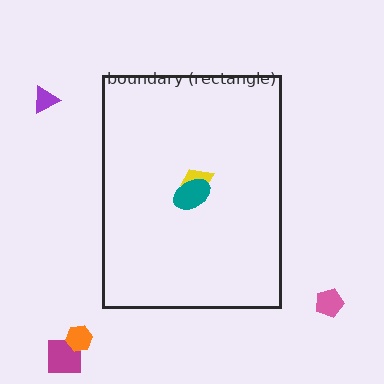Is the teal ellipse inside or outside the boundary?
Inside.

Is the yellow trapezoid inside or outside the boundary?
Inside.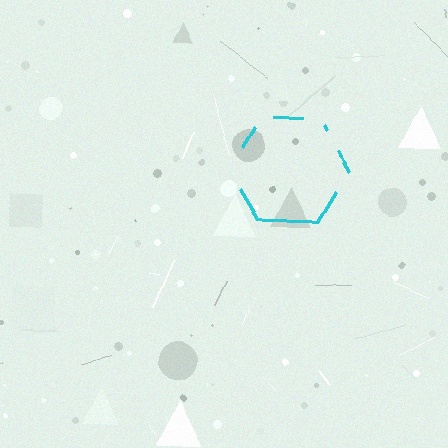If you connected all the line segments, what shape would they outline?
They would outline a hexagon.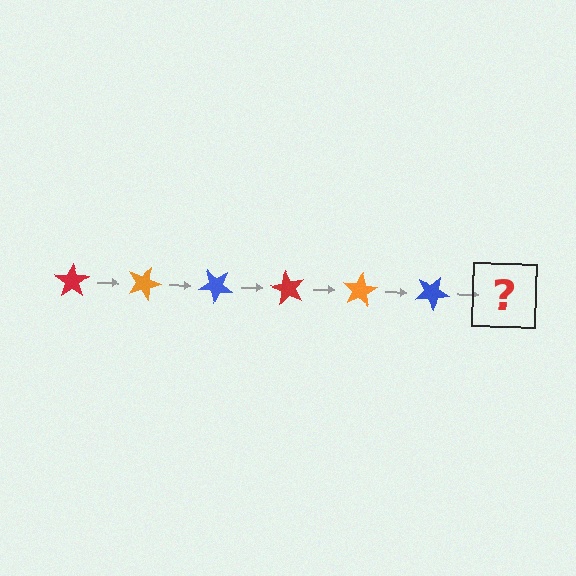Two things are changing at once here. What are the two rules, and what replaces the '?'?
The two rules are that it rotates 20 degrees each step and the color cycles through red, orange, and blue. The '?' should be a red star, rotated 120 degrees from the start.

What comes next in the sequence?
The next element should be a red star, rotated 120 degrees from the start.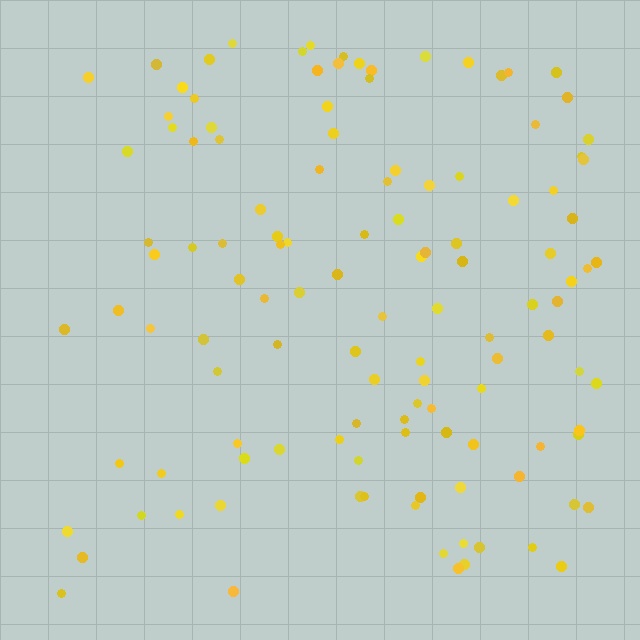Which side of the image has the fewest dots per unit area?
The left.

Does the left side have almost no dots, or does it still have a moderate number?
Still a moderate number, just noticeably fewer than the right.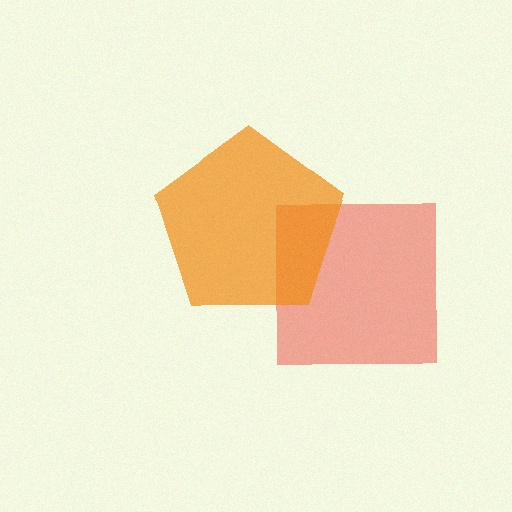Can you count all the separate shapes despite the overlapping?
Yes, there are 2 separate shapes.